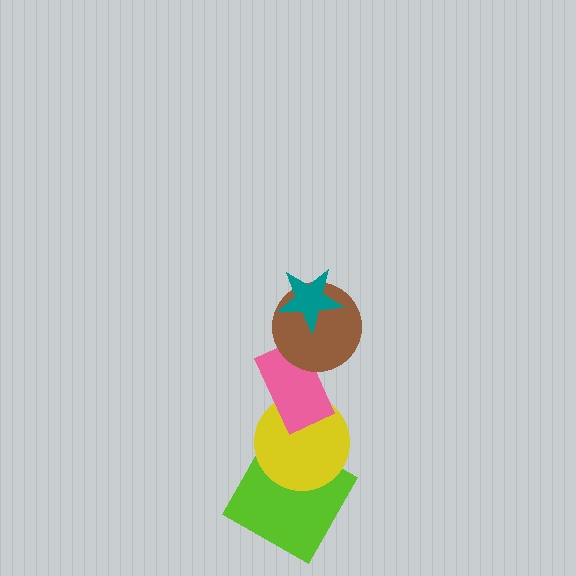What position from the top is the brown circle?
The brown circle is 2nd from the top.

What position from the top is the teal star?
The teal star is 1st from the top.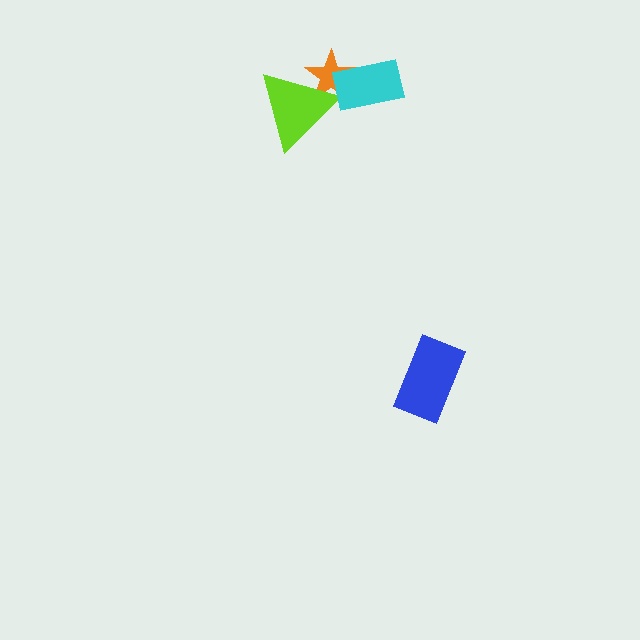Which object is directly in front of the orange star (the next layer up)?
The lime triangle is directly in front of the orange star.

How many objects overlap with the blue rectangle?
0 objects overlap with the blue rectangle.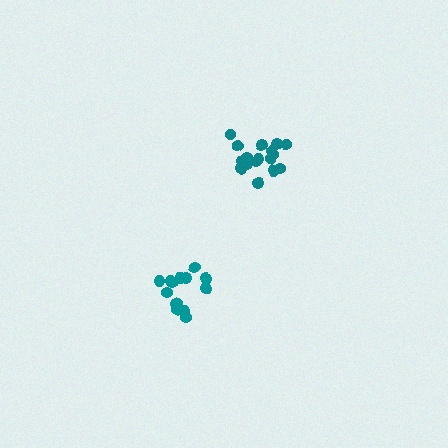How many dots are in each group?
Group 1: 14 dots, Group 2: 18 dots (32 total).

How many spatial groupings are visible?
There are 2 spatial groupings.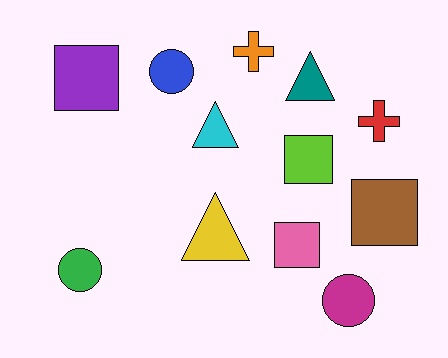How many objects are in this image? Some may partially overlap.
There are 12 objects.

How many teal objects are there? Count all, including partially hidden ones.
There is 1 teal object.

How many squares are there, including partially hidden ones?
There are 4 squares.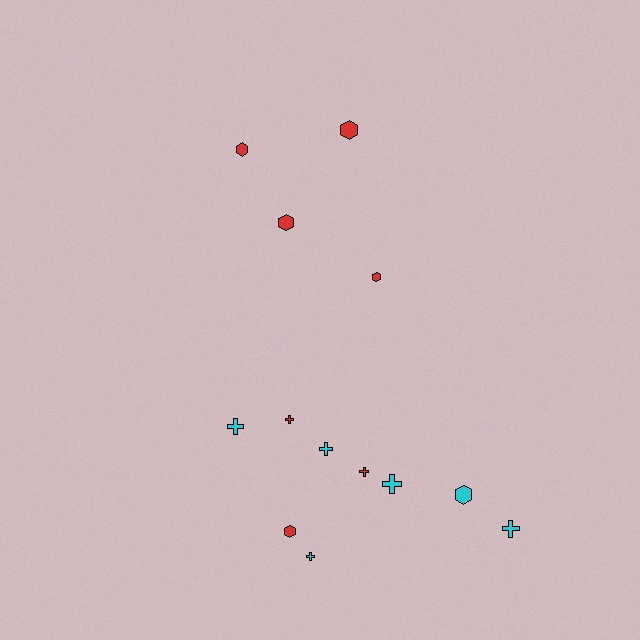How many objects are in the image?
There are 13 objects.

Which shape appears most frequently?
Cross, with 7 objects.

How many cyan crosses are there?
There are 5 cyan crosses.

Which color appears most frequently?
Red, with 7 objects.